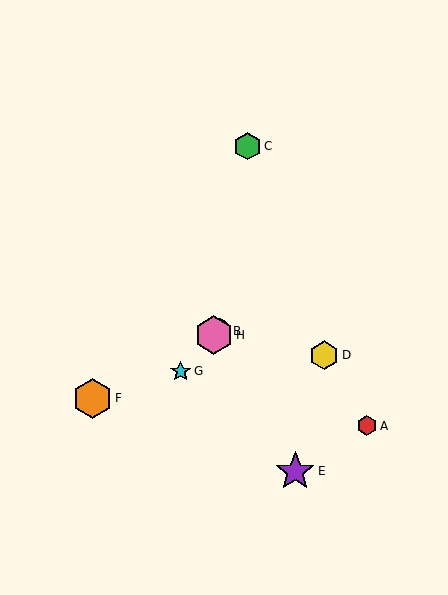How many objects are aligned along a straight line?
3 objects (B, G, H) are aligned along a straight line.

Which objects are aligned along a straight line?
Objects B, G, H are aligned along a straight line.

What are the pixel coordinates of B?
Object B is at (218, 331).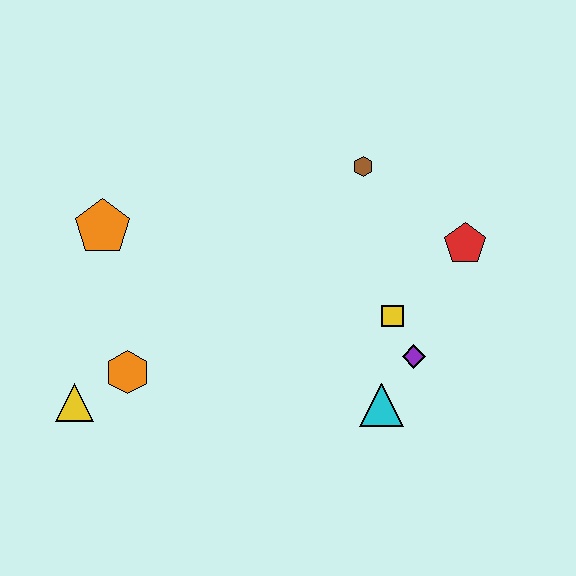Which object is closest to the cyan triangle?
The purple diamond is closest to the cyan triangle.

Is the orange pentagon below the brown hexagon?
Yes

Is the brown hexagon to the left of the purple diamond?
Yes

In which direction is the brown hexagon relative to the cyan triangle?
The brown hexagon is above the cyan triangle.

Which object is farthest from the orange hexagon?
The red pentagon is farthest from the orange hexagon.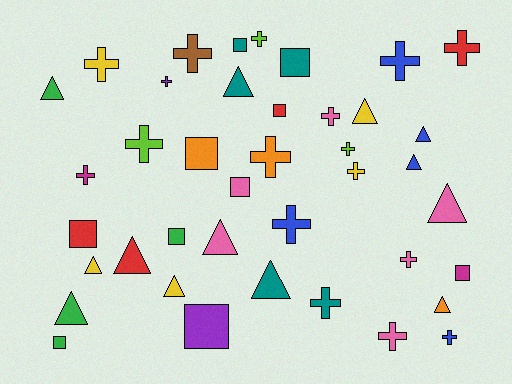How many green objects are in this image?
There are 4 green objects.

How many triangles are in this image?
There are 13 triangles.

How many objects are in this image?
There are 40 objects.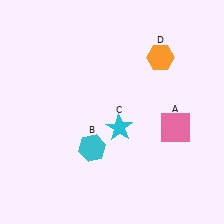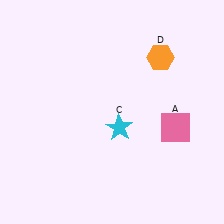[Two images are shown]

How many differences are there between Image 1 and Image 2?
There is 1 difference between the two images.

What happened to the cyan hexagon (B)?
The cyan hexagon (B) was removed in Image 2. It was in the bottom-left area of Image 1.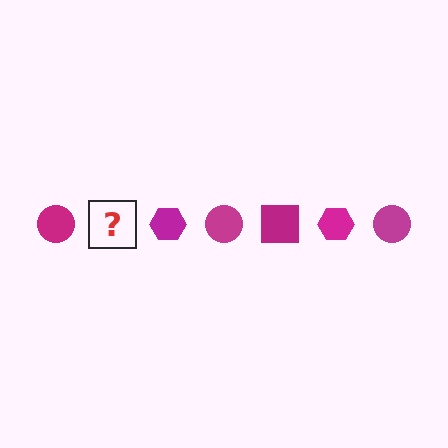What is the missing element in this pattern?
The missing element is a magenta square.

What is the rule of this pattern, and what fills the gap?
The rule is that the pattern cycles through circle, square, hexagon shapes in magenta. The gap should be filled with a magenta square.